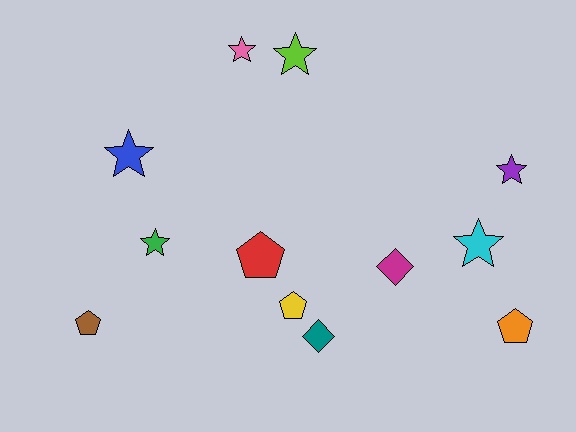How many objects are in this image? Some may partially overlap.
There are 12 objects.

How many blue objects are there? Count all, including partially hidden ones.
There is 1 blue object.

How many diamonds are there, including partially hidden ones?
There are 2 diamonds.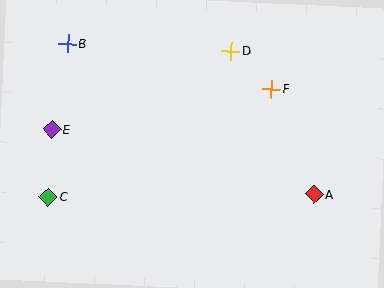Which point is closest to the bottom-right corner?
Point A is closest to the bottom-right corner.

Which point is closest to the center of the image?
Point F at (271, 89) is closest to the center.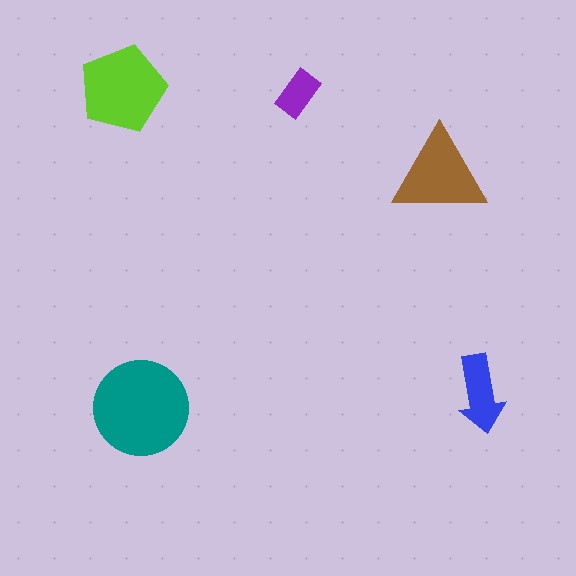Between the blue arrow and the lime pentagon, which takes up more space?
The lime pentagon.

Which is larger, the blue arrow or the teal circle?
The teal circle.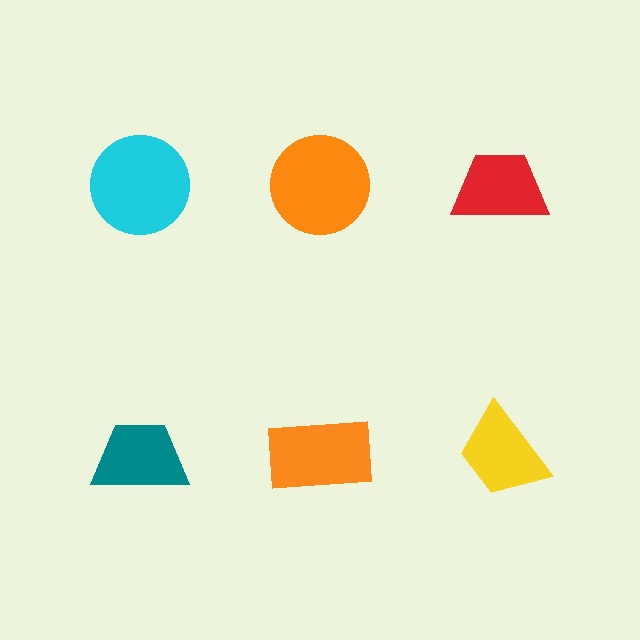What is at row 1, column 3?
A red trapezoid.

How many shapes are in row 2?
3 shapes.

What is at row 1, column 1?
A cyan circle.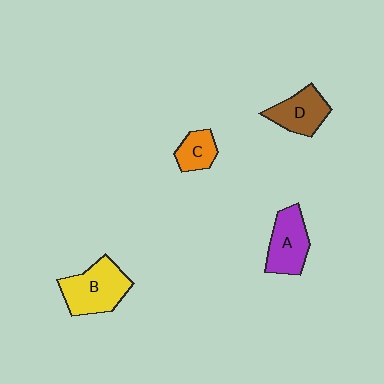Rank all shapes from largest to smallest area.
From largest to smallest: B (yellow), A (purple), D (brown), C (orange).